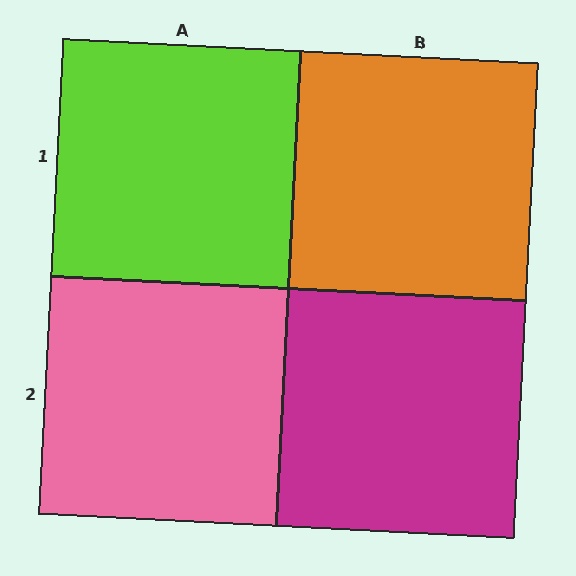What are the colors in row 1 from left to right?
Lime, orange.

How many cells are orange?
1 cell is orange.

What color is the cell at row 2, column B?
Magenta.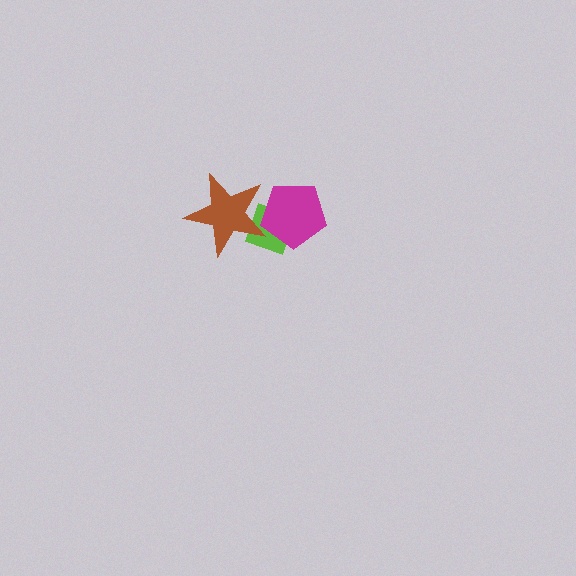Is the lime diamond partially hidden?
Yes, it is partially covered by another shape.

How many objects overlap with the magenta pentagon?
2 objects overlap with the magenta pentagon.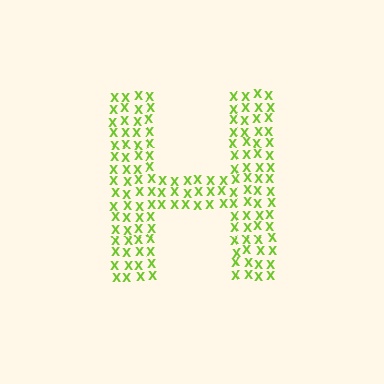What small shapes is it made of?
It is made of small letter X's.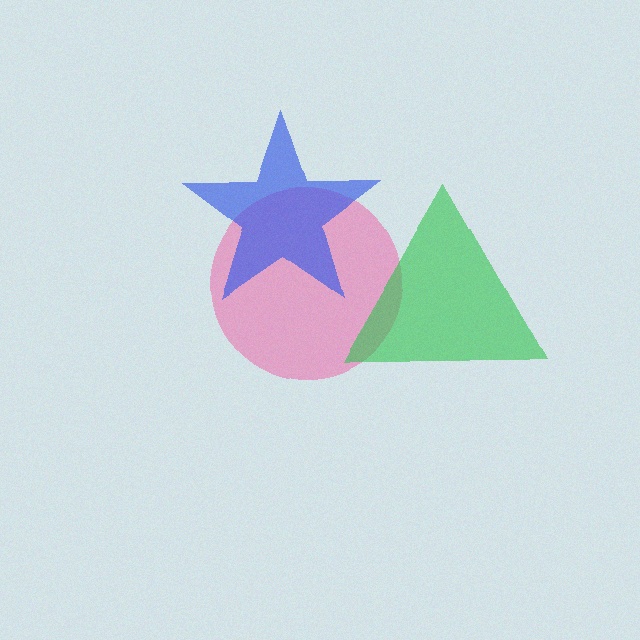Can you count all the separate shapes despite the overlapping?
Yes, there are 3 separate shapes.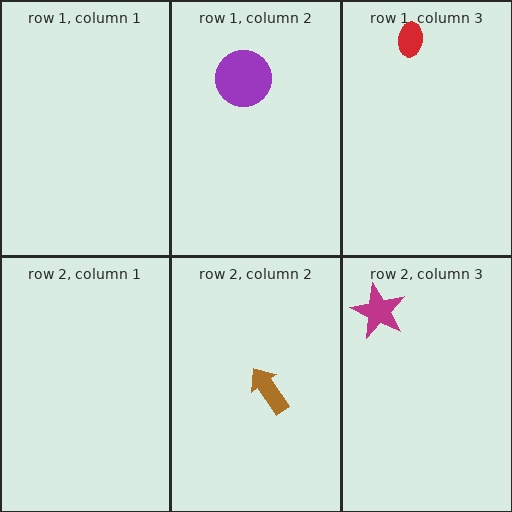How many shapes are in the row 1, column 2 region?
1.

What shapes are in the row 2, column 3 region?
The magenta star.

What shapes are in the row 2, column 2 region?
The brown arrow.